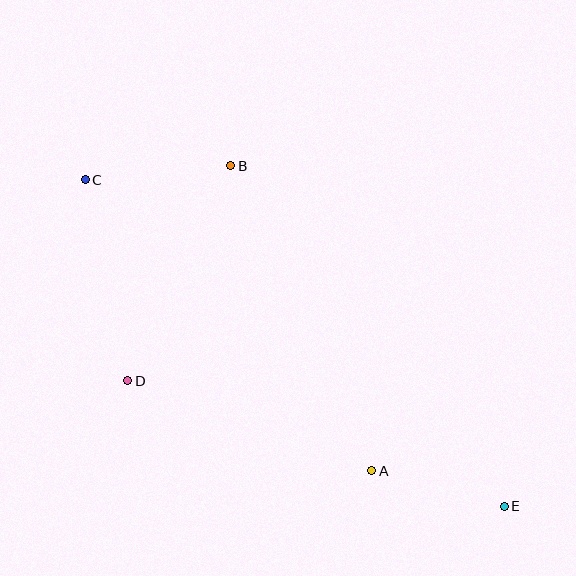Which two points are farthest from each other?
Points C and E are farthest from each other.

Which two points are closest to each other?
Points A and E are closest to each other.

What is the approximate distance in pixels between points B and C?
The distance between B and C is approximately 146 pixels.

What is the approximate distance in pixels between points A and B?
The distance between A and B is approximately 336 pixels.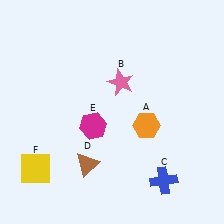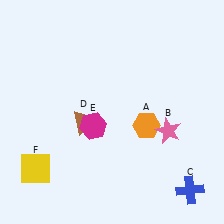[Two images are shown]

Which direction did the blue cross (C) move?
The blue cross (C) moved right.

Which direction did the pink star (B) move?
The pink star (B) moved down.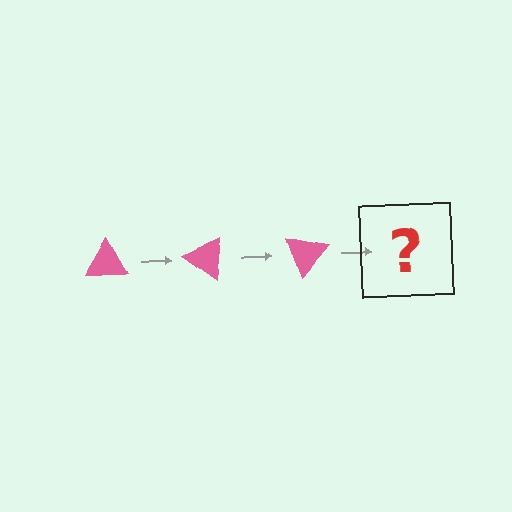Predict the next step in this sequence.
The next step is a pink triangle rotated 105 degrees.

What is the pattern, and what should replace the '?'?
The pattern is that the triangle rotates 35 degrees each step. The '?' should be a pink triangle rotated 105 degrees.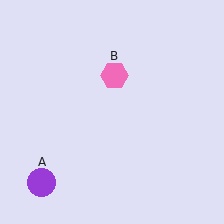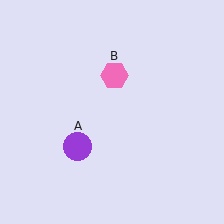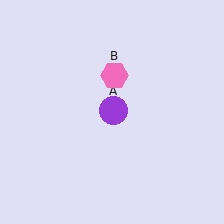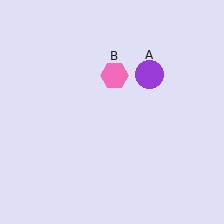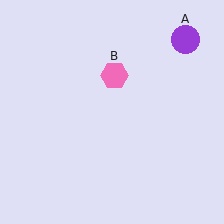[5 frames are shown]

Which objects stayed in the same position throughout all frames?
Pink hexagon (object B) remained stationary.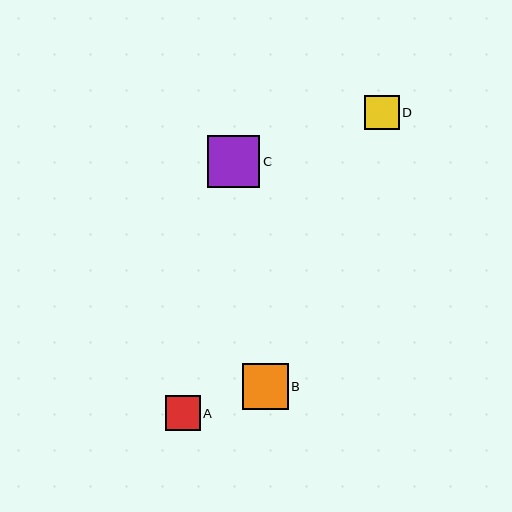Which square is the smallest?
Square D is the smallest with a size of approximately 34 pixels.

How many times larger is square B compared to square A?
Square B is approximately 1.3 times the size of square A.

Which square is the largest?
Square C is the largest with a size of approximately 52 pixels.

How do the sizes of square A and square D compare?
Square A and square D are approximately the same size.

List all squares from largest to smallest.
From largest to smallest: C, B, A, D.